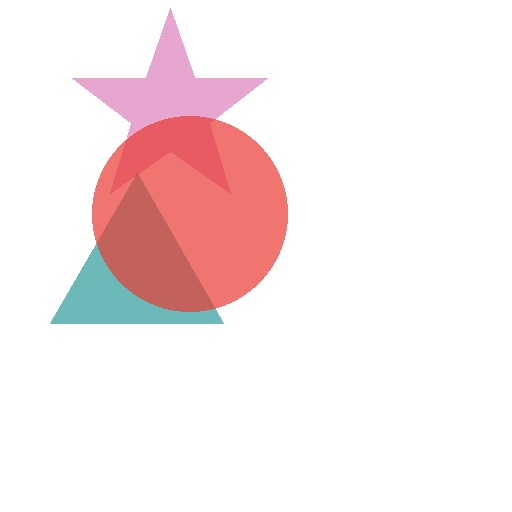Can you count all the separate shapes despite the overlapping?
Yes, there are 3 separate shapes.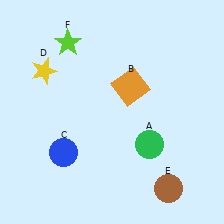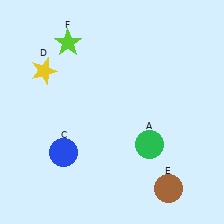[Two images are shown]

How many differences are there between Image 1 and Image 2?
There is 1 difference between the two images.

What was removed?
The orange square (B) was removed in Image 2.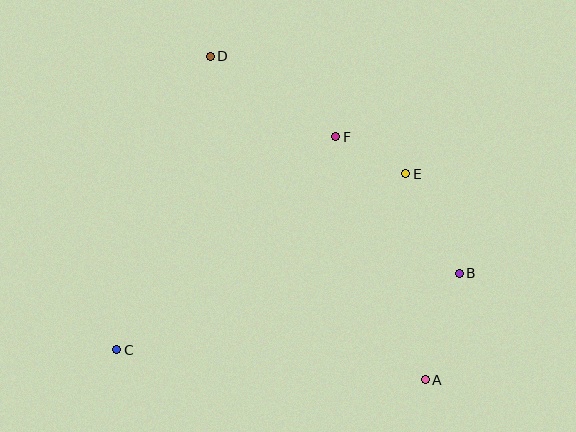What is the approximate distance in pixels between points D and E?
The distance between D and E is approximately 228 pixels.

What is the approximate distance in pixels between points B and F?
The distance between B and F is approximately 184 pixels.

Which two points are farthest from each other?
Points A and D are farthest from each other.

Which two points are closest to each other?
Points E and F are closest to each other.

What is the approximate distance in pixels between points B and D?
The distance between B and D is approximately 330 pixels.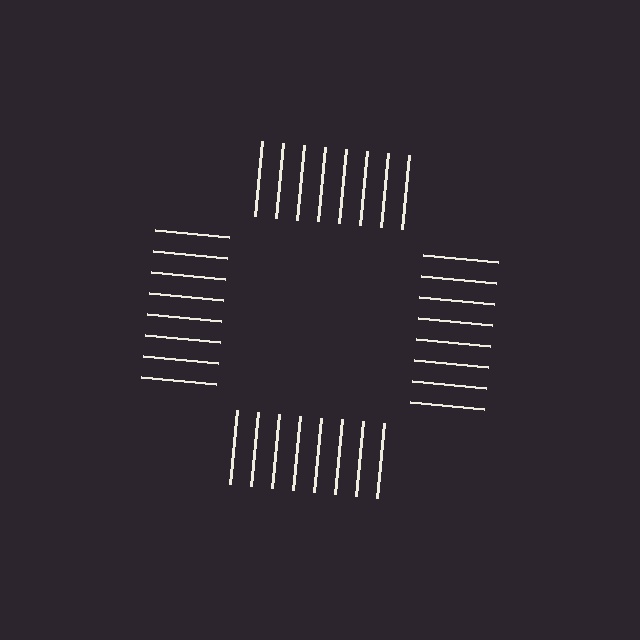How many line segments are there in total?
32 — 8 along each of the 4 edges.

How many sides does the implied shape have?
4 sides — the line-ends trace a square.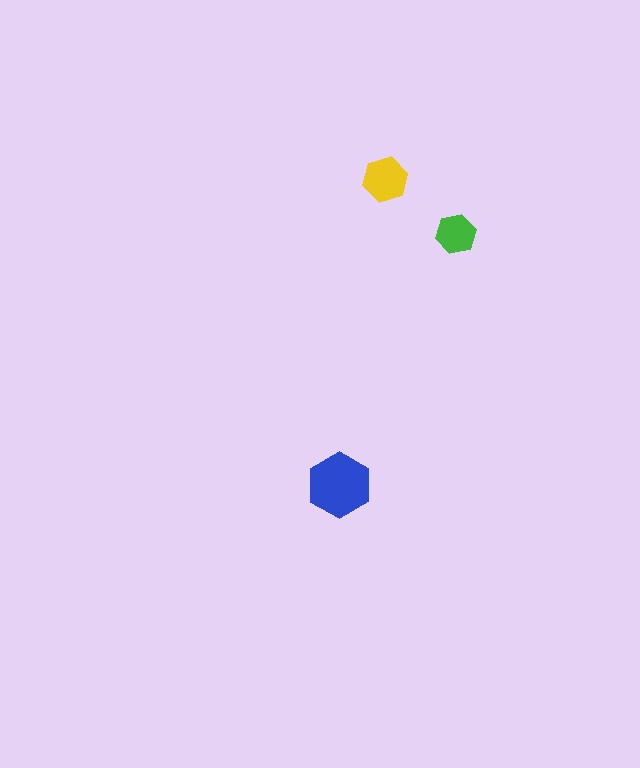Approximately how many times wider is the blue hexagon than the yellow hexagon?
About 1.5 times wider.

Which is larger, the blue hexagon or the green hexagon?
The blue one.